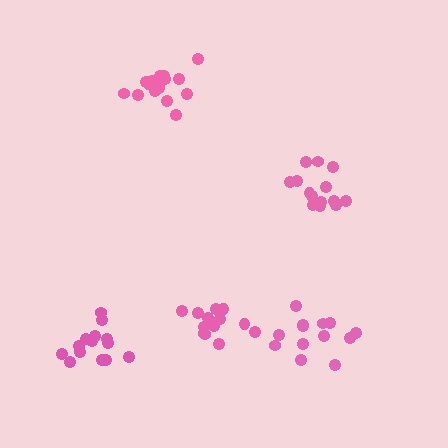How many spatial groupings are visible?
There are 5 spatial groupings.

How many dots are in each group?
Group 1: 14 dots, Group 2: 19 dots, Group 3: 14 dots, Group 4: 13 dots, Group 5: 13 dots (73 total).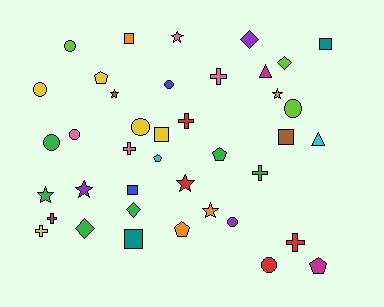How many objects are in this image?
There are 40 objects.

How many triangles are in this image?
There are 2 triangles.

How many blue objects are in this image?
There are 2 blue objects.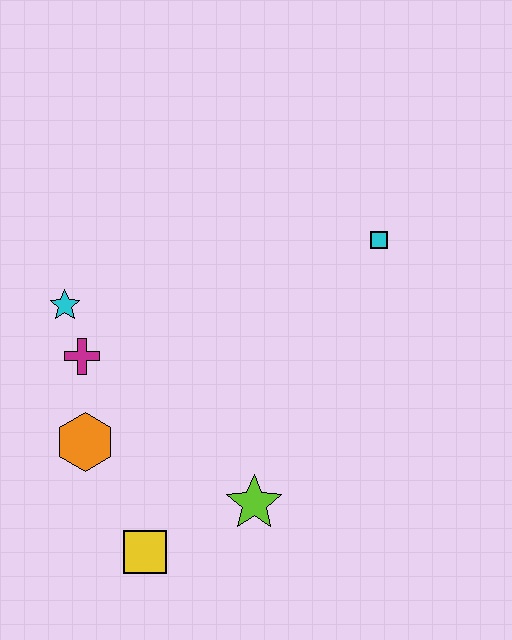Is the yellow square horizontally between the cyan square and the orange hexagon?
Yes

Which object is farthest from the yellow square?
The cyan square is farthest from the yellow square.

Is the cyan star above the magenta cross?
Yes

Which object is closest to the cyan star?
The magenta cross is closest to the cyan star.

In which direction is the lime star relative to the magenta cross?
The lime star is to the right of the magenta cross.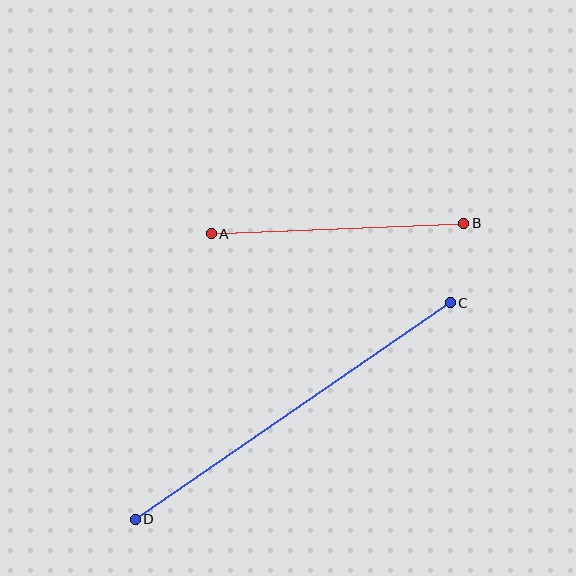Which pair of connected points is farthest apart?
Points C and D are farthest apart.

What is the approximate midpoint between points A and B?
The midpoint is at approximately (337, 228) pixels.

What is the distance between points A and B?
The distance is approximately 253 pixels.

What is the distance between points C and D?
The distance is approximately 382 pixels.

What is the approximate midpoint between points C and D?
The midpoint is at approximately (293, 411) pixels.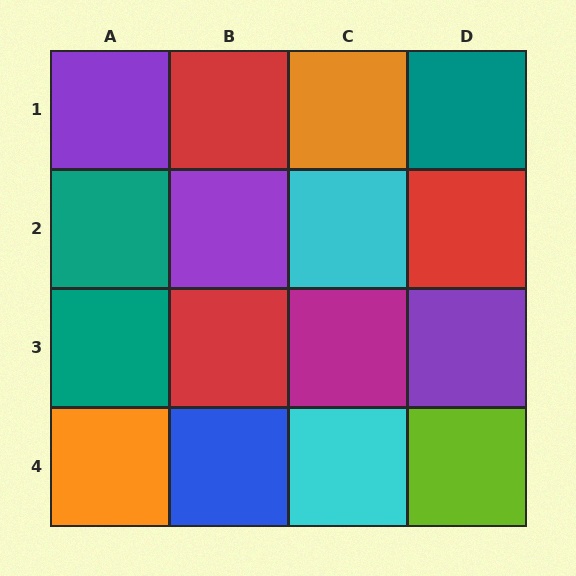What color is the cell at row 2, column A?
Teal.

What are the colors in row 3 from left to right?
Teal, red, magenta, purple.